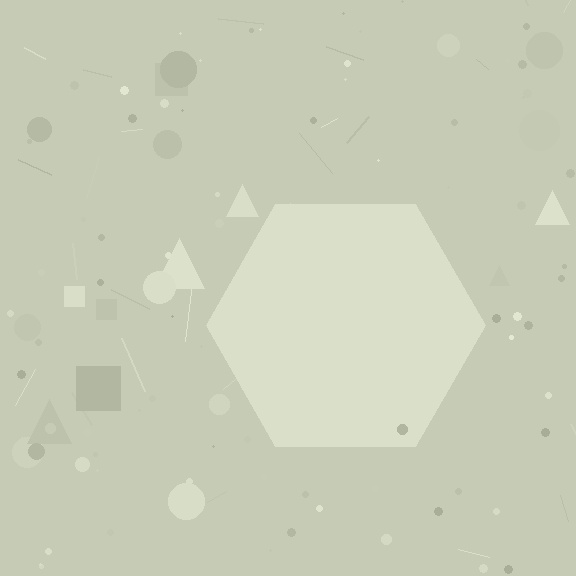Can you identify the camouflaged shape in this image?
The camouflaged shape is a hexagon.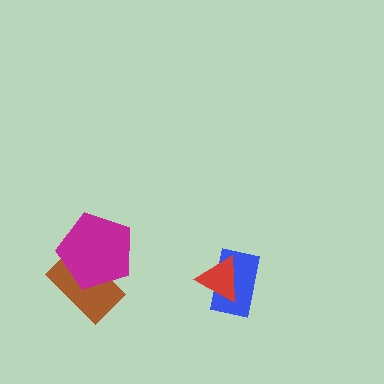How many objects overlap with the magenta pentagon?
1 object overlaps with the magenta pentagon.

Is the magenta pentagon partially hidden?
No, no other shape covers it.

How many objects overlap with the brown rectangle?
1 object overlaps with the brown rectangle.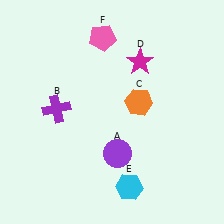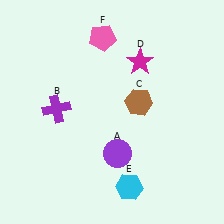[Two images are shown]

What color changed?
The hexagon (C) changed from orange in Image 1 to brown in Image 2.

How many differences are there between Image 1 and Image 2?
There is 1 difference between the two images.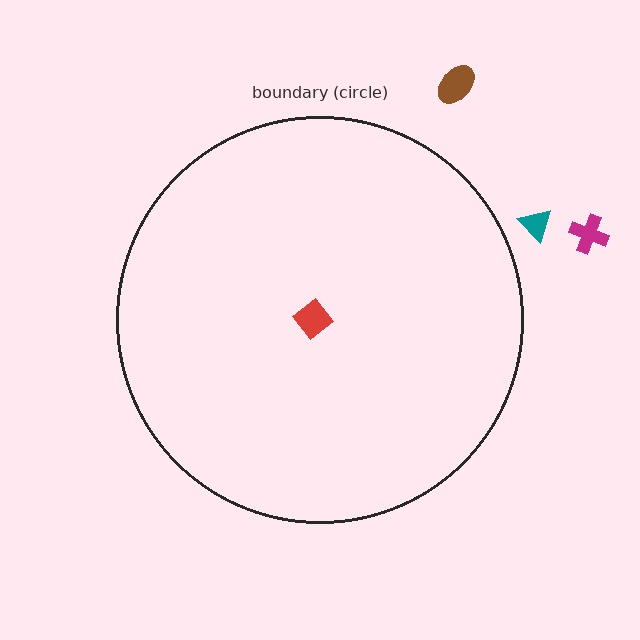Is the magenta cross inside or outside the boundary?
Outside.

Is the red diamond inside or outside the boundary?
Inside.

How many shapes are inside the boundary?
1 inside, 3 outside.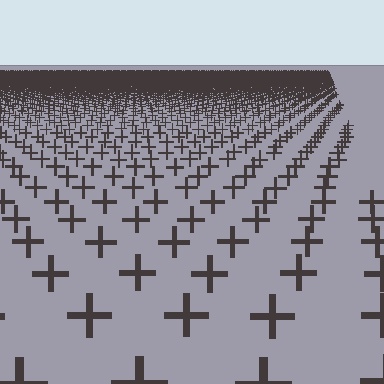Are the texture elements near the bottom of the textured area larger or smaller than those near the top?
Larger. Near the bottom, elements are closer to the viewer and appear at a bigger on-screen size.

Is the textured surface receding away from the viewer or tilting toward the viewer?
The surface is receding away from the viewer. Texture elements get smaller and denser toward the top.